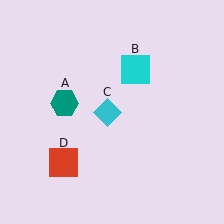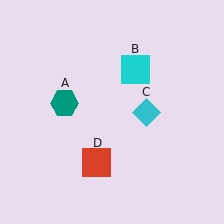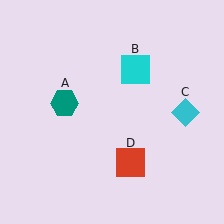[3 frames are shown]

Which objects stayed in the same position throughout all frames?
Teal hexagon (object A) and cyan square (object B) remained stationary.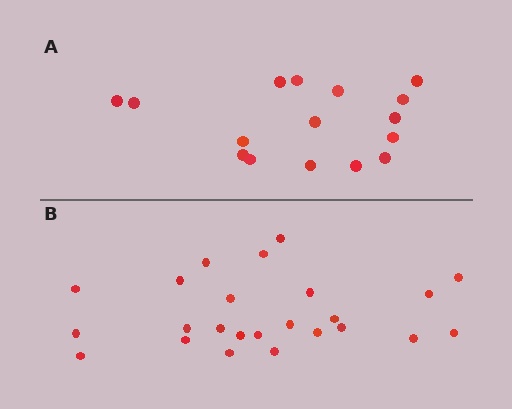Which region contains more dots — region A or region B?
Region B (the bottom region) has more dots.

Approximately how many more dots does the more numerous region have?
Region B has roughly 8 or so more dots than region A.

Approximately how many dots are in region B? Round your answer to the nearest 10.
About 20 dots. (The exact count is 24, which rounds to 20.)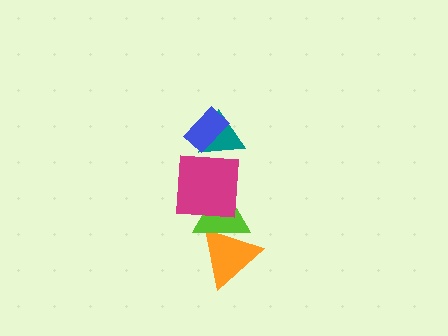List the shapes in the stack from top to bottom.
From top to bottom: the blue rectangle, the teal triangle, the magenta square, the lime triangle, the orange triangle.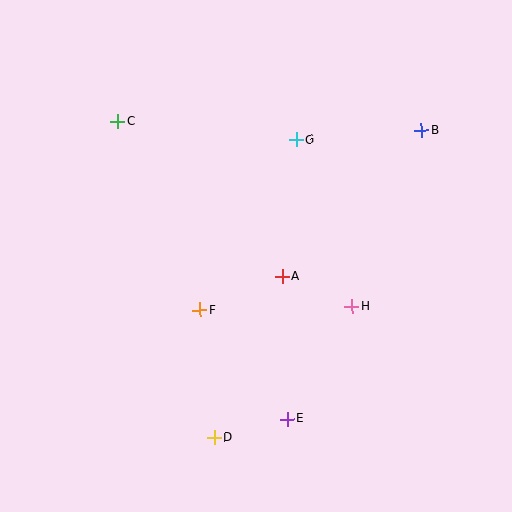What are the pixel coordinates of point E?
Point E is at (287, 419).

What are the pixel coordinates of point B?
Point B is at (422, 131).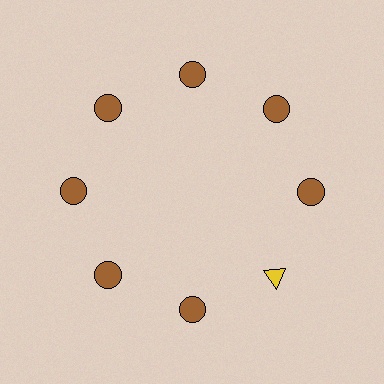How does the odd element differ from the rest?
It differs in both color (yellow instead of brown) and shape (triangle instead of circle).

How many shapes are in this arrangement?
There are 8 shapes arranged in a ring pattern.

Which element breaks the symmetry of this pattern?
The yellow triangle at roughly the 4 o'clock position breaks the symmetry. All other shapes are brown circles.